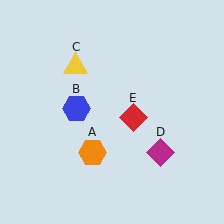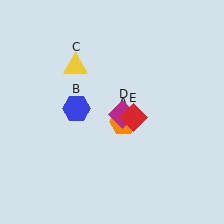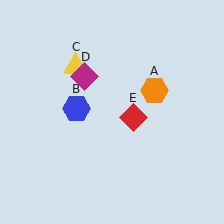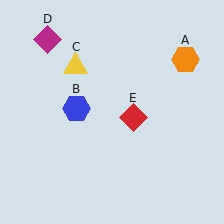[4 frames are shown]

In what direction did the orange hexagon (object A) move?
The orange hexagon (object A) moved up and to the right.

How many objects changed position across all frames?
2 objects changed position: orange hexagon (object A), magenta diamond (object D).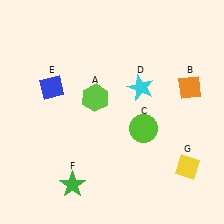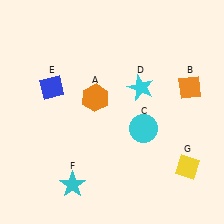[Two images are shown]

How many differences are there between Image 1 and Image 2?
There are 3 differences between the two images.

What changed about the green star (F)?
In Image 1, F is green. In Image 2, it changed to cyan.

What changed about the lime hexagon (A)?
In Image 1, A is lime. In Image 2, it changed to orange.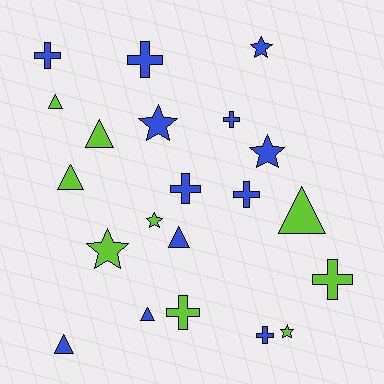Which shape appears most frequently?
Cross, with 8 objects.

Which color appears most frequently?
Blue, with 12 objects.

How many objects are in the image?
There are 21 objects.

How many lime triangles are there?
There are 4 lime triangles.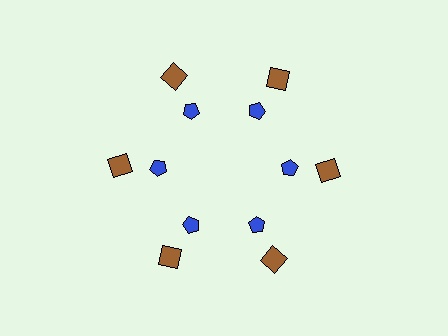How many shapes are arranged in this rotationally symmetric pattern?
There are 12 shapes, arranged in 6 groups of 2.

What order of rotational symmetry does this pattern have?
This pattern has 6-fold rotational symmetry.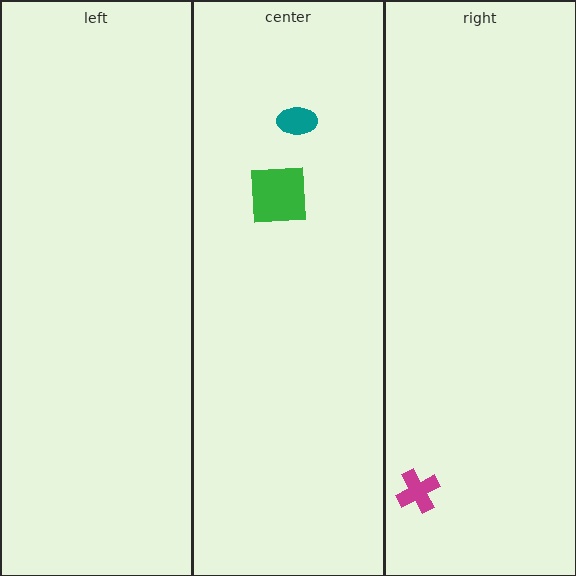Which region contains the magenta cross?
The right region.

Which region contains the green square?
The center region.